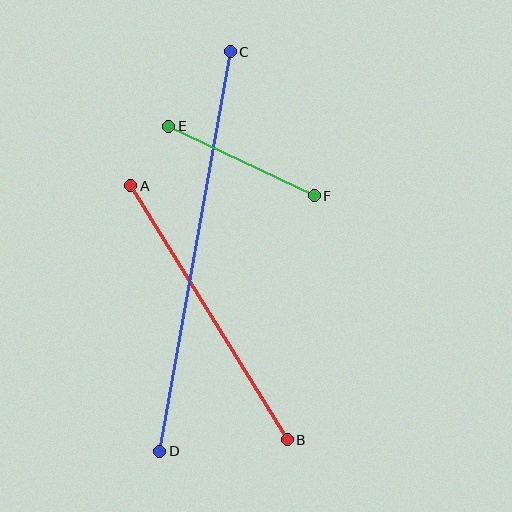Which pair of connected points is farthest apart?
Points C and D are farthest apart.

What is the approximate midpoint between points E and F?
The midpoint is at approximately (242, 161) pixels.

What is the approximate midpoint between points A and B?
The midpoint is at approximately (209, 313) pixels.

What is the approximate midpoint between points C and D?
The midpoint is at approximately (195, 251) pixels.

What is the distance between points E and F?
The distance is approximately 161 pixels.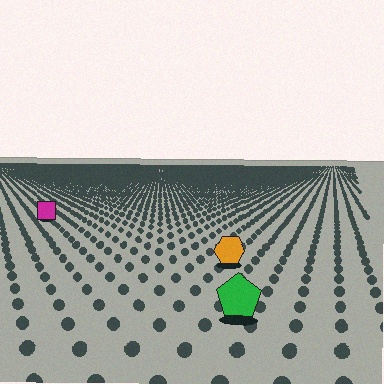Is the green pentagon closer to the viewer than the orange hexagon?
Yes. The green pentagon is closer — you can tell from the texture gradient: the ground texture is coarser near it.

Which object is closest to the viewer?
The green pentagon is closest. The texture marks near it are larger and more spread out.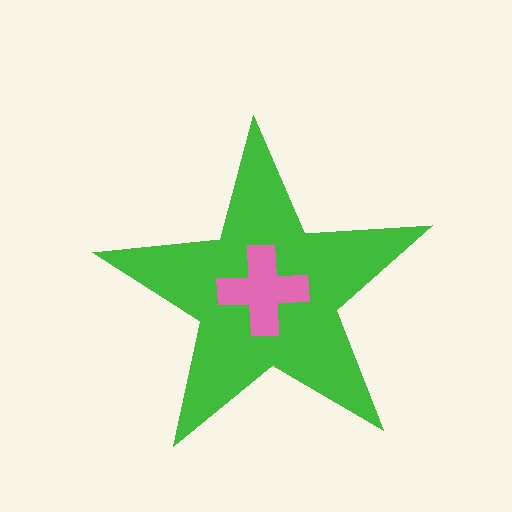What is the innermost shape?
The pink cross.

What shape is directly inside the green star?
The pink cross.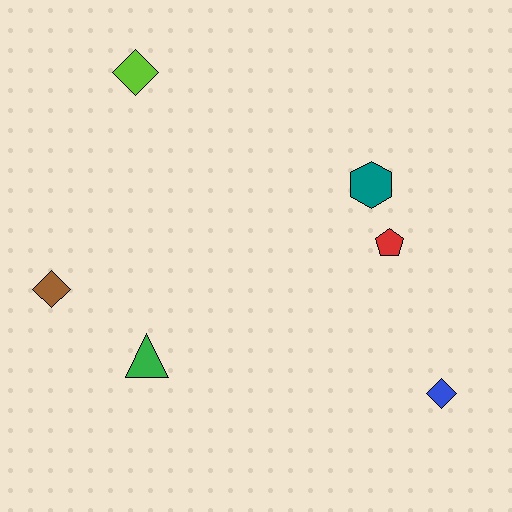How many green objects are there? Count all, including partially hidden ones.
There is 1 green object.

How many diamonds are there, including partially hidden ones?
There are 3 diamonds.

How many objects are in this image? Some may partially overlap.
There are 6 objects.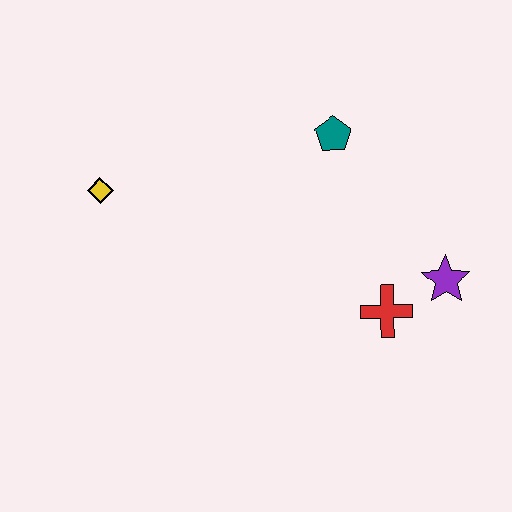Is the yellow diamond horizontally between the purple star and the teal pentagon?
No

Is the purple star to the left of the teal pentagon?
No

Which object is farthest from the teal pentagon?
The yellow diamond is farthest from the teal pentagon.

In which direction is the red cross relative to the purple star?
The red cross is to the left of the purple star.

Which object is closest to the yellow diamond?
The teal pentagon is closest to the yellow diamond.